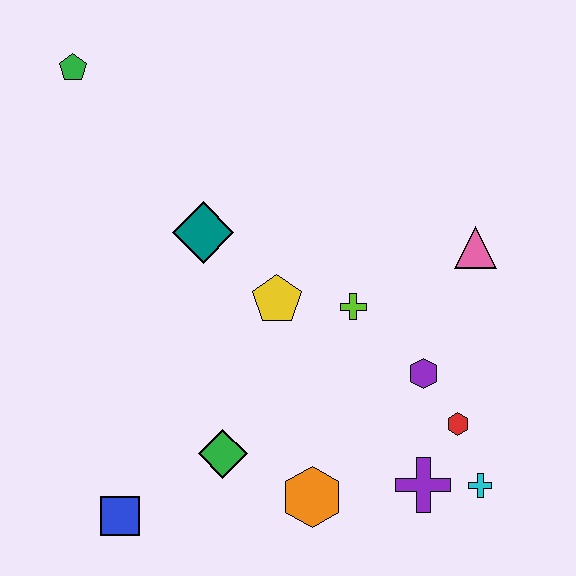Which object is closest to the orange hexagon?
The green diamond is closest to the orange hexagon.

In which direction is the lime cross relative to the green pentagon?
The lime cross is to the right of the green pentagon.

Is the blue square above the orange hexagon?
No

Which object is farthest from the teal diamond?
The cyan cross is farthest from the teal diamond.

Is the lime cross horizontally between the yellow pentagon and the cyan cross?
Yes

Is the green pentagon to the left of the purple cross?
Yes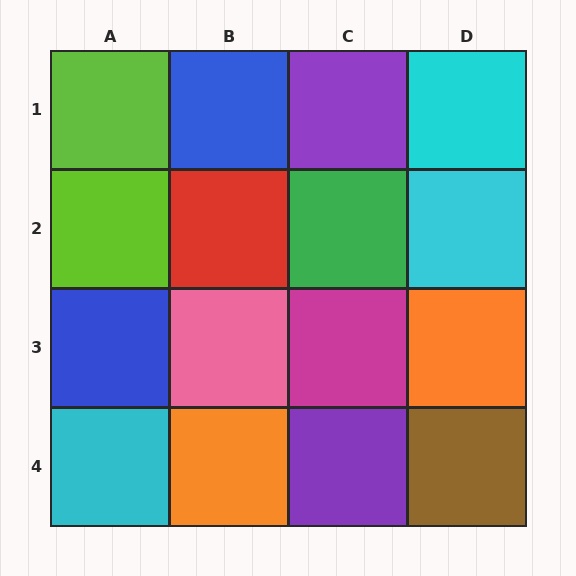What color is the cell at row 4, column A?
Cyan.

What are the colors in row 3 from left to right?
Blue, pink, magenta, orange.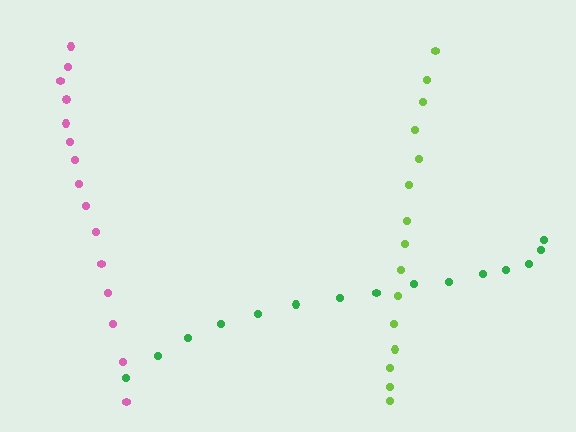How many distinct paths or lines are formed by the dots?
There are 3 distinct paths.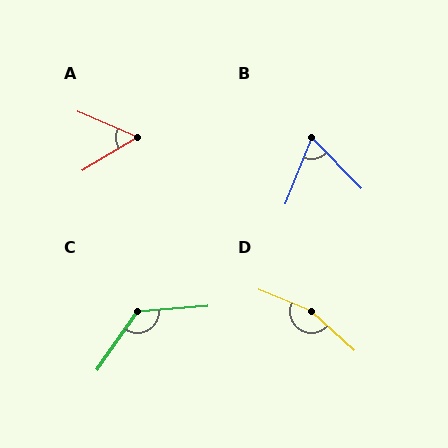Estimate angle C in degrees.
Approximately 129 degrees.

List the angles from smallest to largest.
A (54°), B (66°), C (129°), D (160°).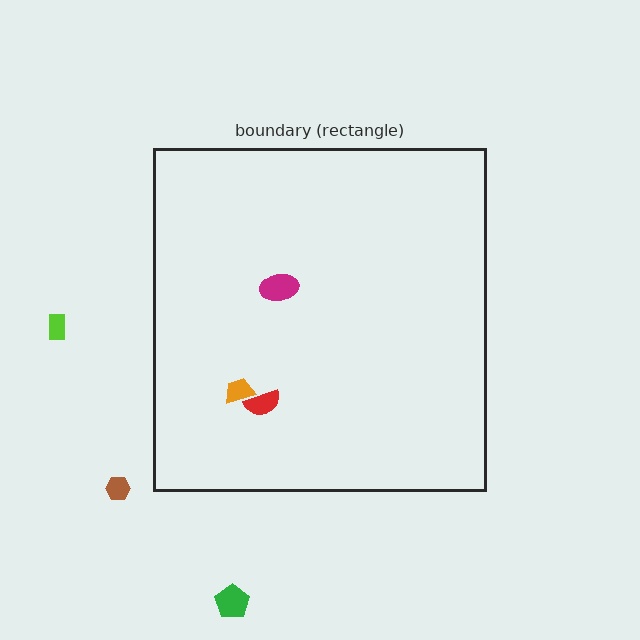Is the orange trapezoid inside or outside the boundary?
Inside.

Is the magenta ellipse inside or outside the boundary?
Inside.